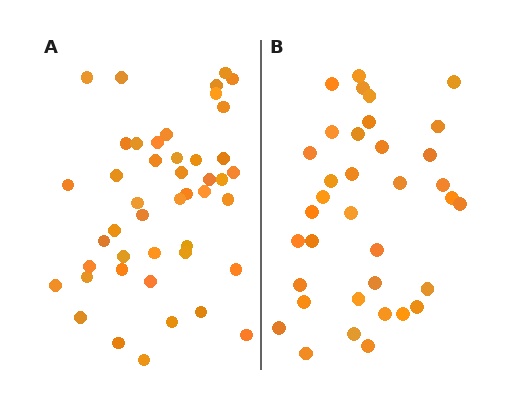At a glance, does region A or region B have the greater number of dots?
Region A (the left region) has more dots.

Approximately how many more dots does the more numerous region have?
Region A has roughly 8 or so more dots than region B.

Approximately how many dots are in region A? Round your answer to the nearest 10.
About 40 dots. (The exact count is 45, which rounds to 40.)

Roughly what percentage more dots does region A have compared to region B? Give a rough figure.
About 25% more.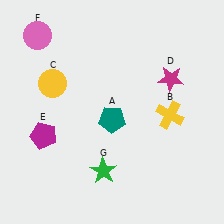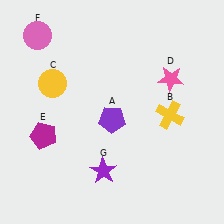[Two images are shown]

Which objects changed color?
A changed from teal to purple. D changed from magenta to pink. G changed from green to purple.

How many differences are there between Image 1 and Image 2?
There are 3 differences between the two images.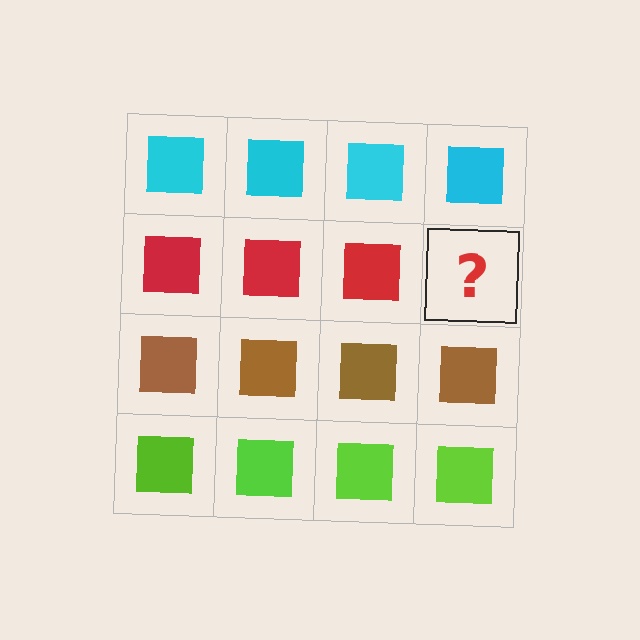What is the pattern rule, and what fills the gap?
The rule is that each row has a consistent color. The gap should be filled with a red square.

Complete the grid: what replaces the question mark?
The question mark should be replaced with a red square.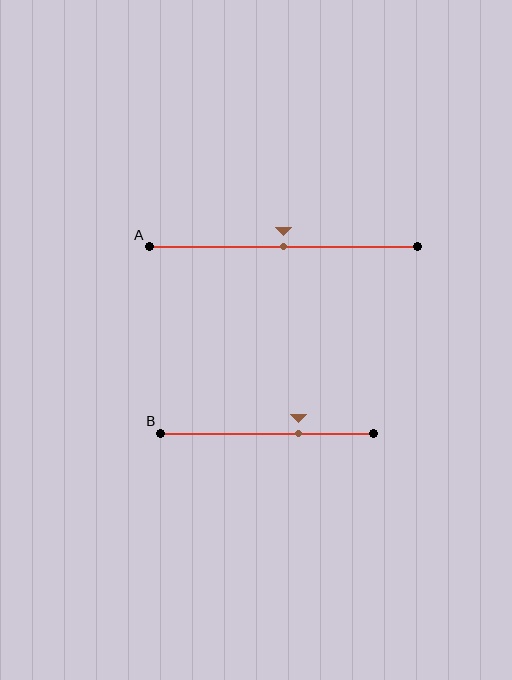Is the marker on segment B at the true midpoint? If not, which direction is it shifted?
No, the marker on segment B is shifted to the right by about 15% of the segment length.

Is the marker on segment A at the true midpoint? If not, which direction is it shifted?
Yes, the marker on segment A is at the true midpoint.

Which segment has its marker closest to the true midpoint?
Segment A has its marker closest to the true midpoint.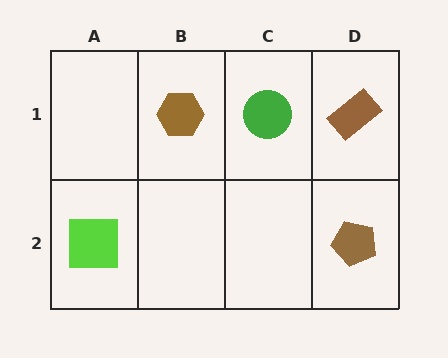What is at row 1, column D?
A brown rectangle.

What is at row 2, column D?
A brown pentagon.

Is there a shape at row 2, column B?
No, that cell is empty.